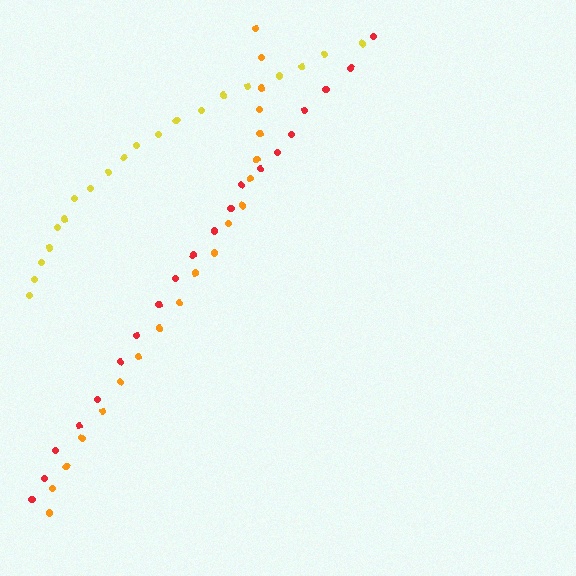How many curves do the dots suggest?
There are 3 distinct paths.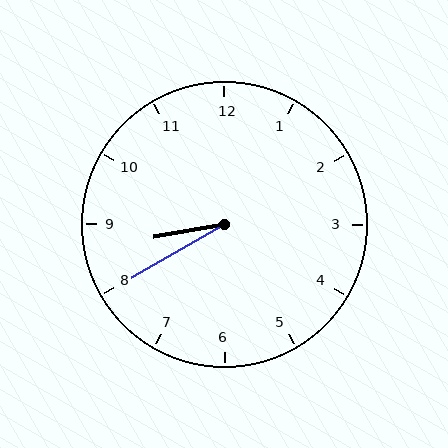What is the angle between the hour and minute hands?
Approximately 20 degrees.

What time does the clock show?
8:40.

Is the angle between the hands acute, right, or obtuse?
It is acute.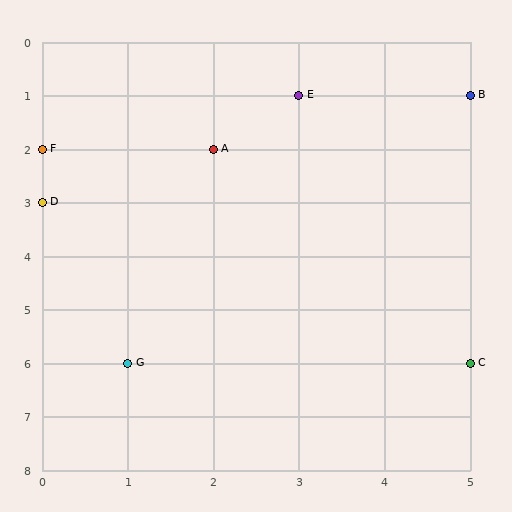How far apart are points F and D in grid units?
Points F and D are 1 row apart.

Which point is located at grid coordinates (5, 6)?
Point C is at (5, 6).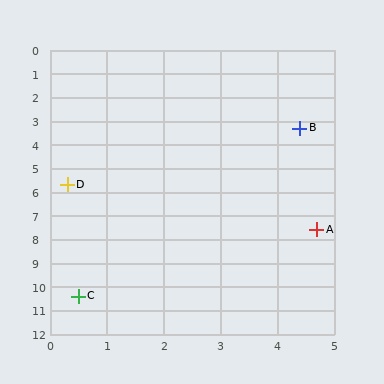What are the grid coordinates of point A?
Point A is at approximately (4.7, 7.6).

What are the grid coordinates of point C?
Point C is at approximately (0.5, 10.4).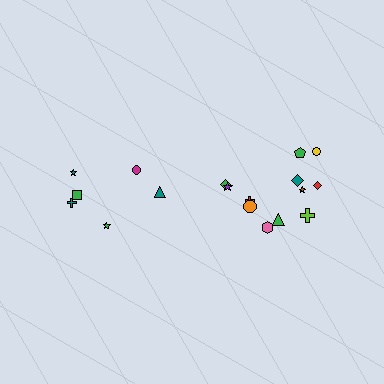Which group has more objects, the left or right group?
The right group.